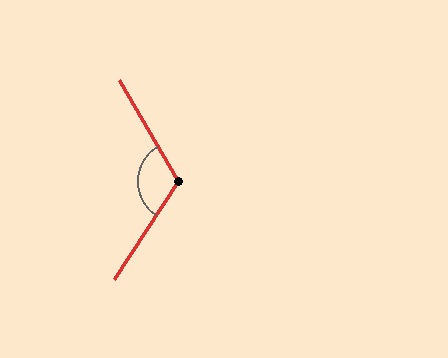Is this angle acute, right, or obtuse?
It is obtuse.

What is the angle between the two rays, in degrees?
Approximately 117 degrees.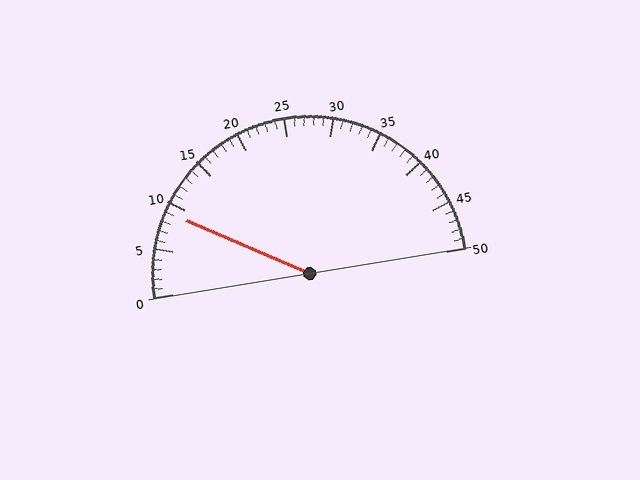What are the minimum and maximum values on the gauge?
The gauge ranges from 0 to 50.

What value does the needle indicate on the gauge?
The needle indicates approximately 9.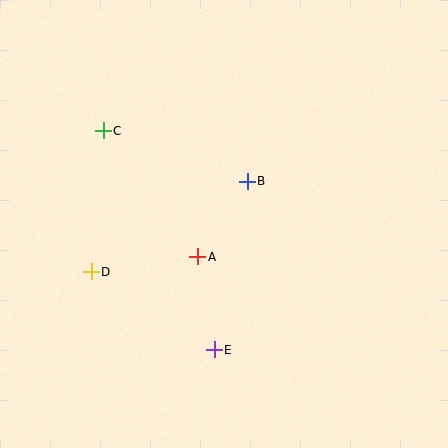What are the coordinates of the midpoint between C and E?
The midpoint between C and E is at (159, 240).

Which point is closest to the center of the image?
Point A at (198, 257) is closest to the center.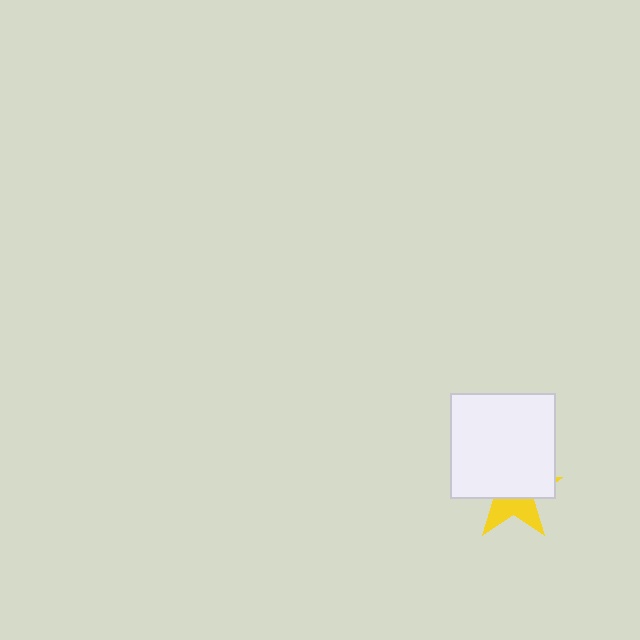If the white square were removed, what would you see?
You would see the complete yellow star.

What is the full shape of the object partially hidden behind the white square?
The partially hidden object is a yellow star.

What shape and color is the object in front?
The object in front is a white square.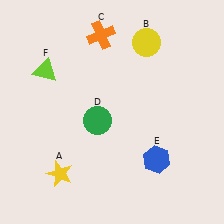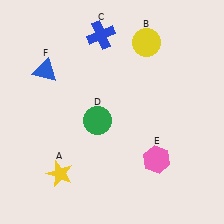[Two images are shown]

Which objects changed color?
C changed from orange to blue. E changed from blue to pink. F changed from lime to blue.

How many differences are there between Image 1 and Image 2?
There are 3 differences between the two images.